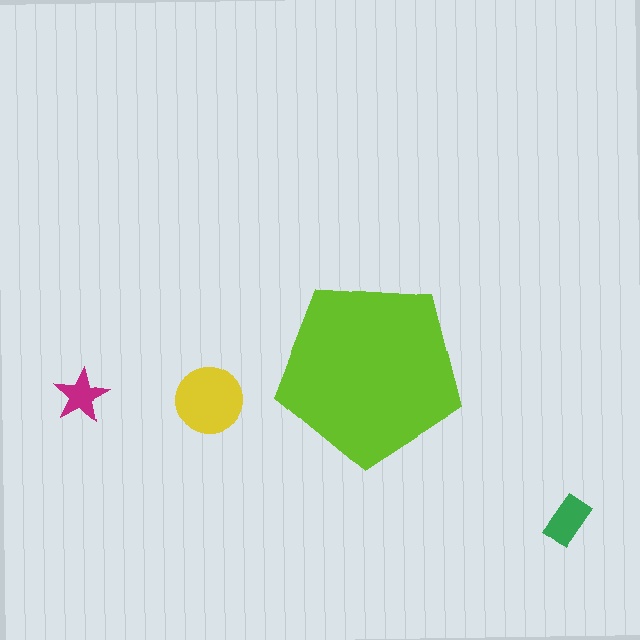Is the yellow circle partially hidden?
No, the yellow circle is fully visible.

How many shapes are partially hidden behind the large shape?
0 shapes are partially hidden.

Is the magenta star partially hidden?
No, the magenta star is fully visible.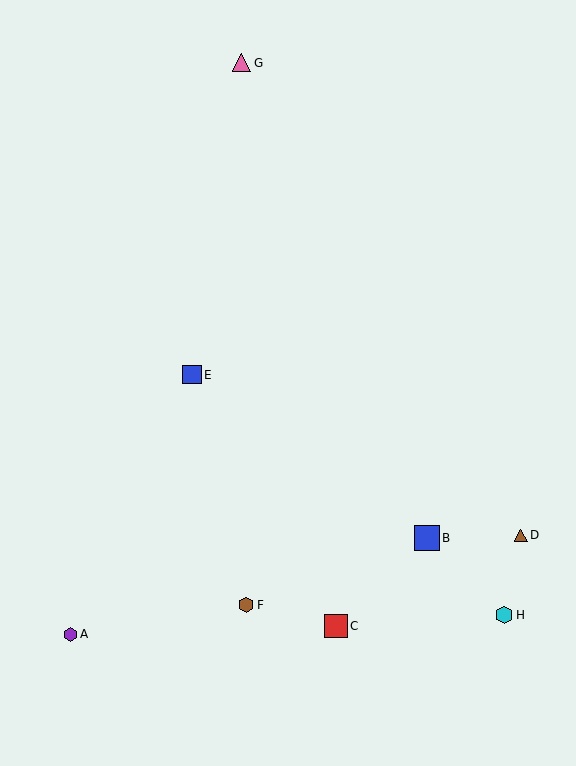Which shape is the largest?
The blue square (labeled B) is the largest.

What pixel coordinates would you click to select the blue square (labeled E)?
Click at (192, 375) to select the blue square E.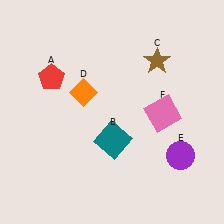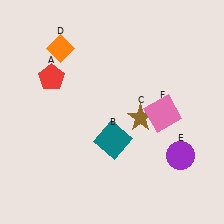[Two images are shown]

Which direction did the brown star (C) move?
The brown star (C) moved down.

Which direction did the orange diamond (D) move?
The orange diamond (D) moved up.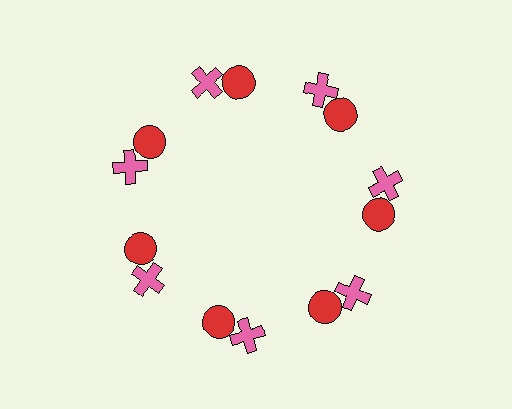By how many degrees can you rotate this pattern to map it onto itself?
The pattern maps onto itself every 51 degrees of rotation.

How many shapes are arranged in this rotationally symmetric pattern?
There are 14 shapes, arranged in 7 groups of 2.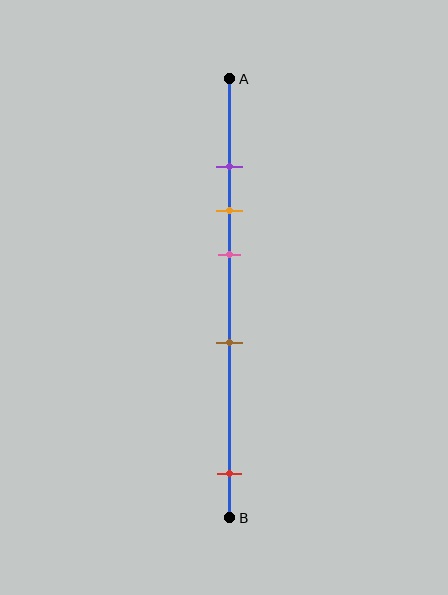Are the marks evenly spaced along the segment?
No, the marks are not evenly spaced.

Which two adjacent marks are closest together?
The purple and orange marks are the closest adjacent pair.